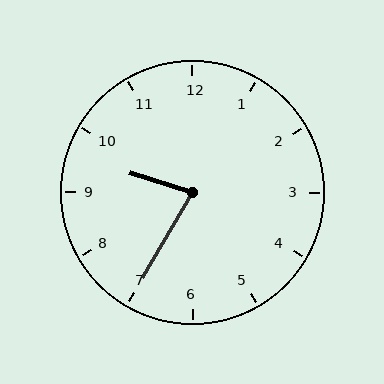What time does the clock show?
9:35.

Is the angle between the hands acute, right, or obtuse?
It is acute.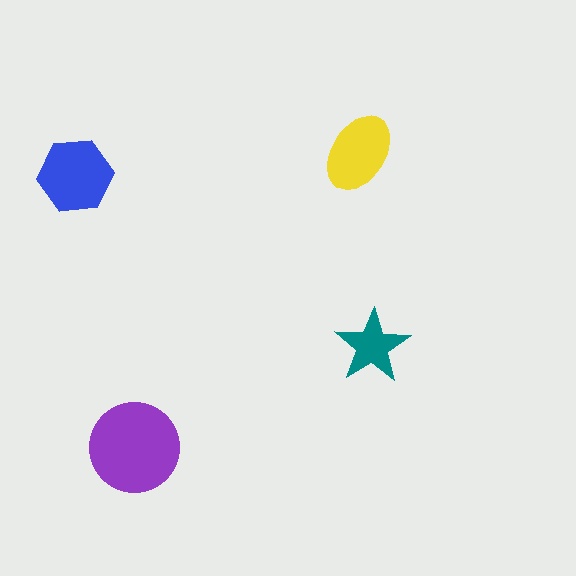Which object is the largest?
The purple circle.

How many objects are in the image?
There are 4 objects in the image.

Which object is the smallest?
The teal star.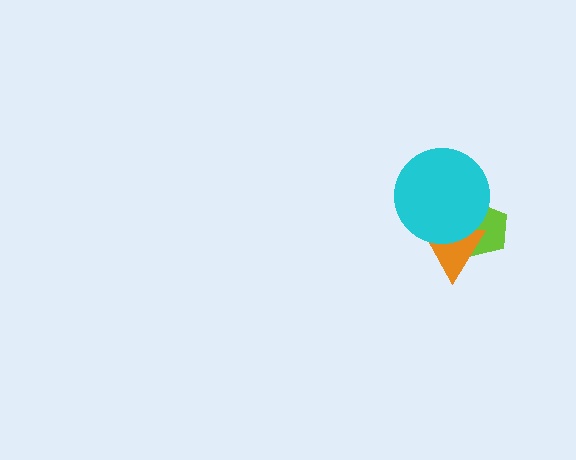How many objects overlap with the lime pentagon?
2 objects overlap with the lime pentagon.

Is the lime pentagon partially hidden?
Yes, it is partially covered by another shape.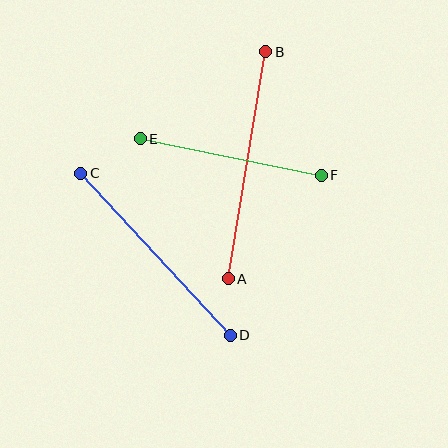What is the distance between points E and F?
The distance is approximately 184 pixels.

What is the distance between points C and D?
The distance is approximately 220 pixels.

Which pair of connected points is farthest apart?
Points A and B are farthest apart.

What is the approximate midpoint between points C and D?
The midpoint is at approximately (155, 254) pixels.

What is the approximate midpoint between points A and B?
The midpoint is at approximately (247, 165) pixels.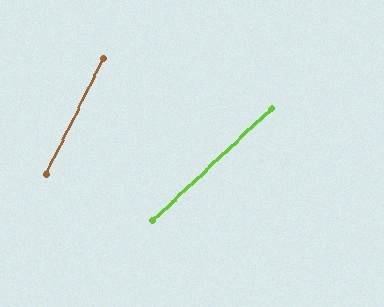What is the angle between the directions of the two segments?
Approximately 20 degrees.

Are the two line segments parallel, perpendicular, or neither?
Neither parallel nor perpendicular — they differ by about 20°.